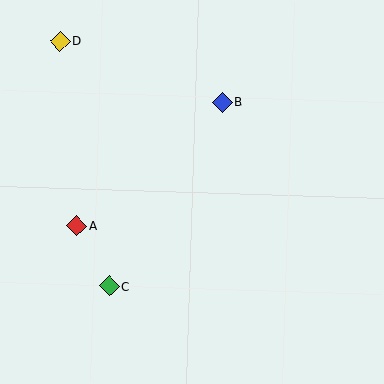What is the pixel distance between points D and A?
The distance between D and A is 185 pixels.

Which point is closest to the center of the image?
Point B at (222, 102) is closest to the center.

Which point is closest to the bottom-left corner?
Point C is closest to the bottom-left corner.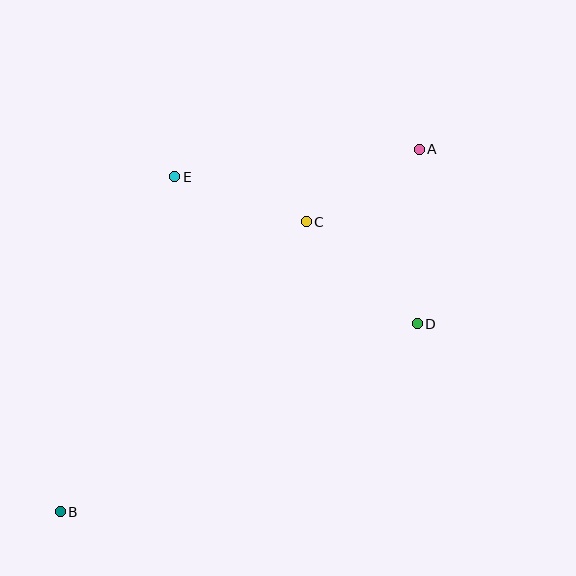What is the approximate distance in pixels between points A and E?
The distance between A and E is approximately 246 pixels.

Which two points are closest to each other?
Points A and C are closest to each other.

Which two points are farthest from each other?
Points A and B are farthest from each other.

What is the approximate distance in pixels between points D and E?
The distance between D and E is approximately 284 pixels.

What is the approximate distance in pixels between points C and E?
The distance between C and E is approximately 139 pixels.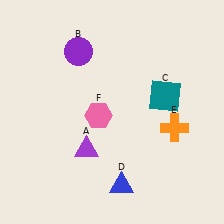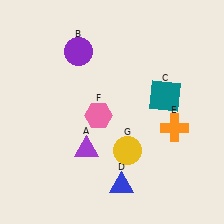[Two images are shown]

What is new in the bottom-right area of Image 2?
A yellow circle (G) was added in the bottom-right area of Image 2.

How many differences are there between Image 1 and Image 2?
There is 1 difference between the two images.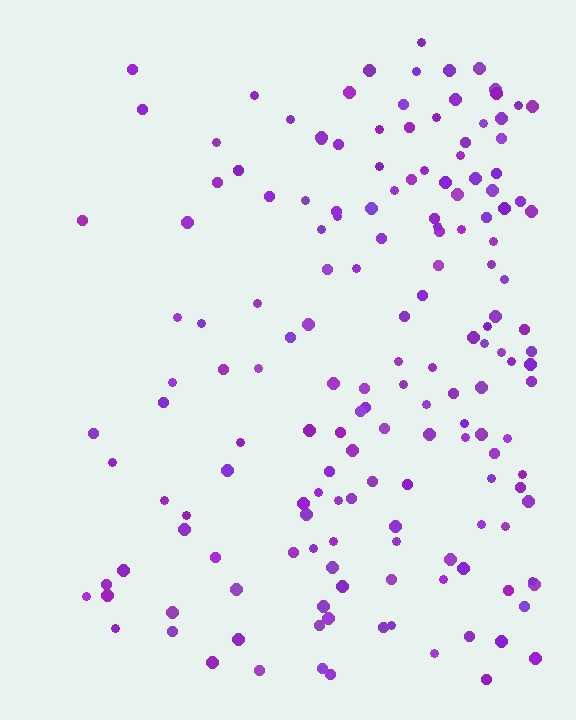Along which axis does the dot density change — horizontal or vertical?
Horizontal.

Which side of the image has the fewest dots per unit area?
The left.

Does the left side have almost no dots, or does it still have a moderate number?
Still a moderate number, just noticeably fewer than the right.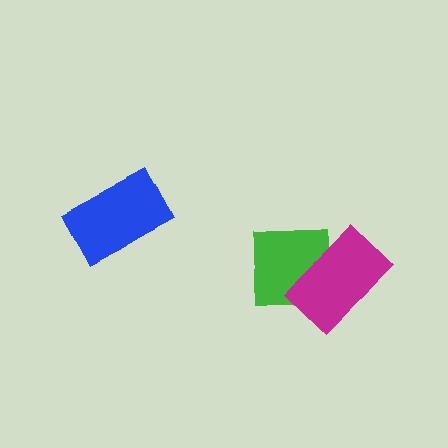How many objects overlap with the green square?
1 object overlaps with the green square.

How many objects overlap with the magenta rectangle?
1 object overlaps with the magenta rectangle.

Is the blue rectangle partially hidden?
No, no other shape covers it.